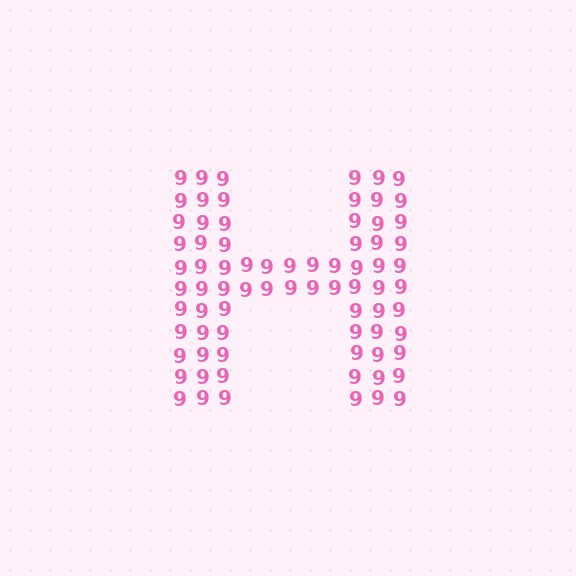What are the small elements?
The small elements are digit 9's.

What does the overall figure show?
The overall figure shows the letter H.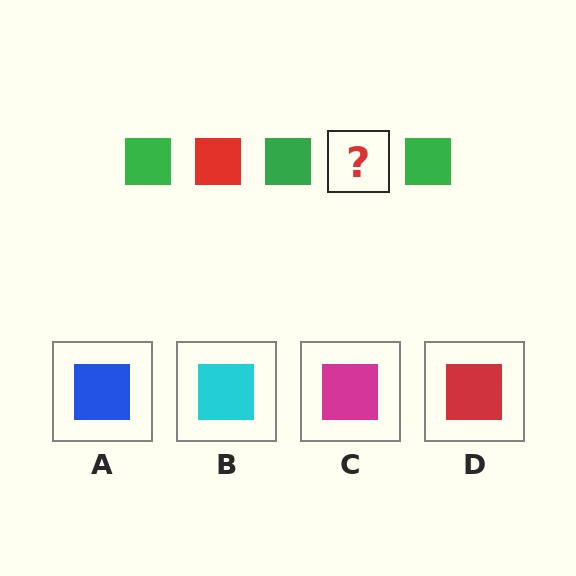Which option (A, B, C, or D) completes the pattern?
D.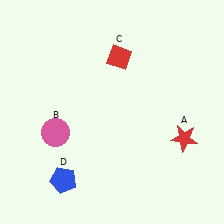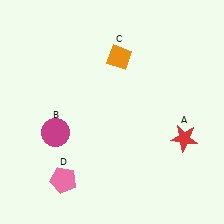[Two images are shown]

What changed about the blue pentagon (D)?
In Image 1, D is blue. In Image 2, it changed to pink.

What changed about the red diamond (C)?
In Image 1, C is red. In Image 2, it changed to orange.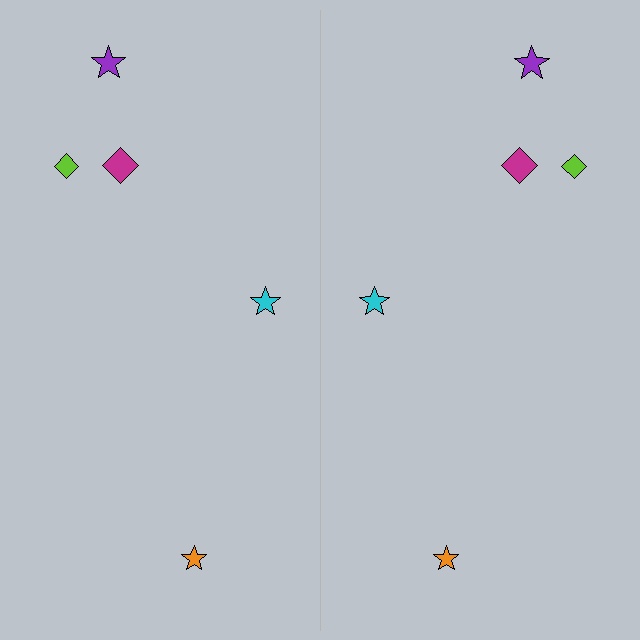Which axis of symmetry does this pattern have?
The pattern has a vertical axis of symmetry running through the center of the image.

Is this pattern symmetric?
Yes, this pattern has bilateral (reflection) symmetry.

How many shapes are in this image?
There are 10 shapes in this image.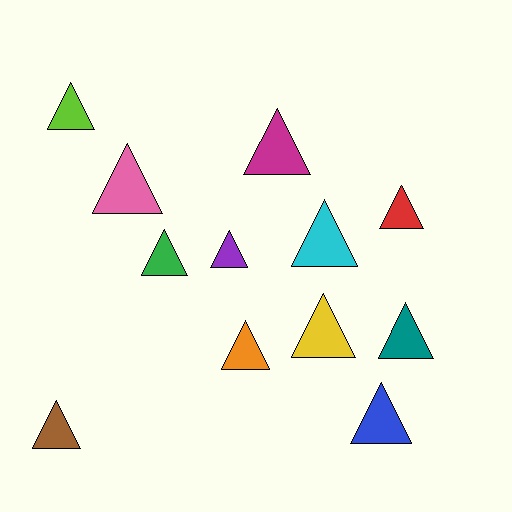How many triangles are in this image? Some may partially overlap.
There are 12 triangles.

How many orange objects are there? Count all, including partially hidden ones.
There is 1 orange object.